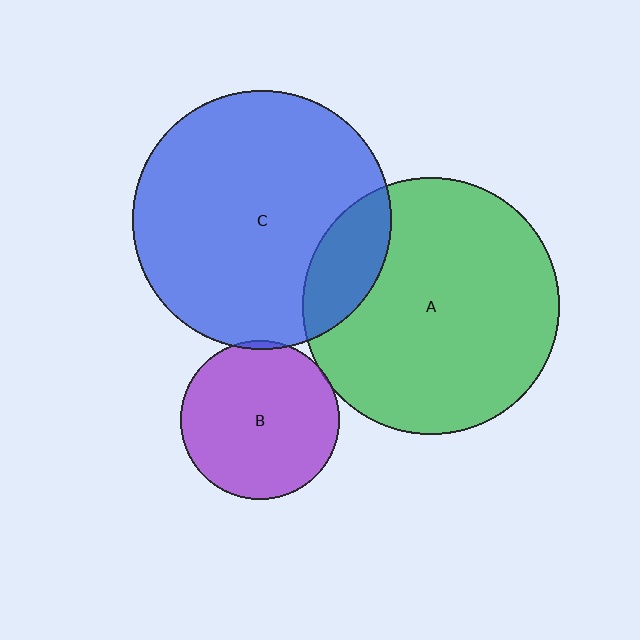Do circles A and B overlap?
Yes.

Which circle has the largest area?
Circle C (blue).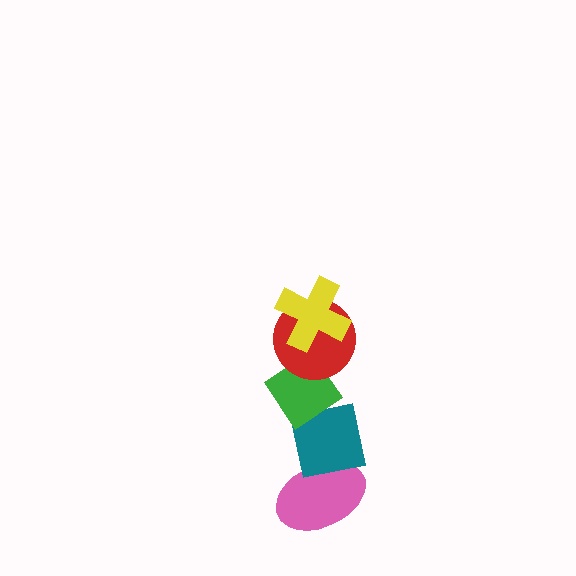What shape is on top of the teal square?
The green diamond is on top of the teal square.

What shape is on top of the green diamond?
The red circle is on top of the green diamond.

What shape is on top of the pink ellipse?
The teal square is on top of the pink ellipse.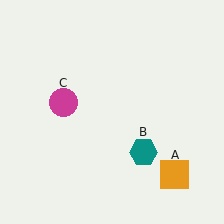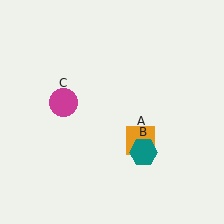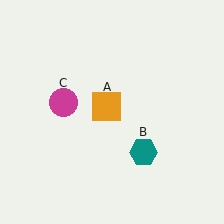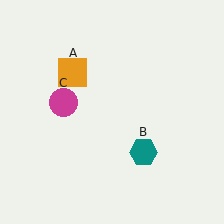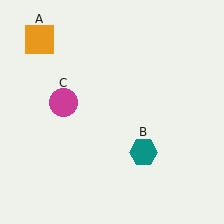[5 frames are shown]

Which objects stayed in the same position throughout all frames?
Teal hexagon (object B) and magenta circle (object C) remained stationary.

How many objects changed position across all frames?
1 object changed position: orange square (object A).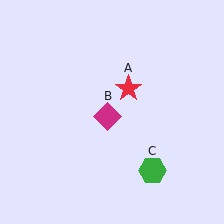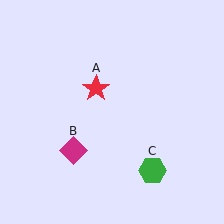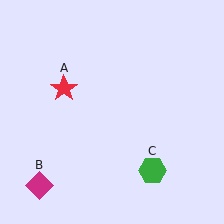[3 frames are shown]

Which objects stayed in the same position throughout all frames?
Green hexagon (object C) remained stationary.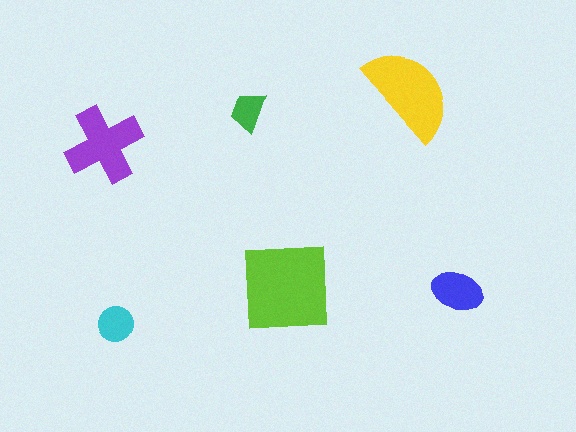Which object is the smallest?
The green trapezoid.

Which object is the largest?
The lime square.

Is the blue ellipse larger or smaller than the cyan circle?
Larger.